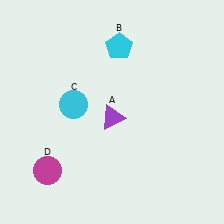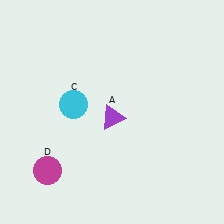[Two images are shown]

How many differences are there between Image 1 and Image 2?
There is 1 difference between the two images.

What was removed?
The cyan pentagon (B) was removed in Image 2.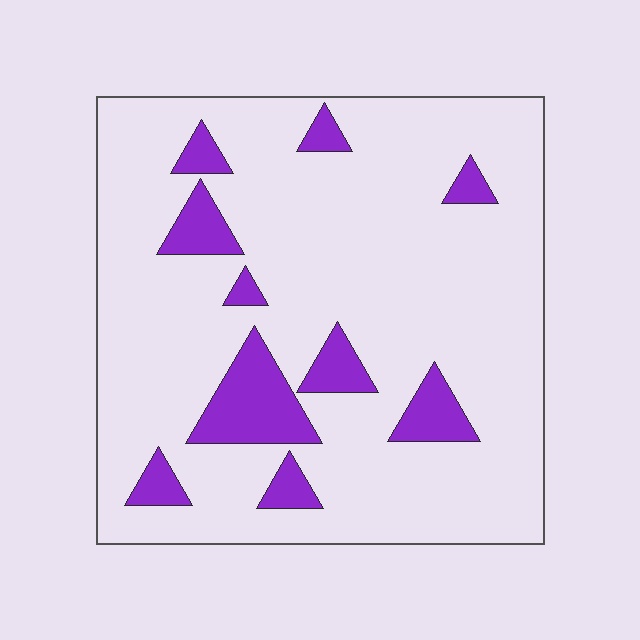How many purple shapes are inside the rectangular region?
10.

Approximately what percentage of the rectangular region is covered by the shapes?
Approximately 15%.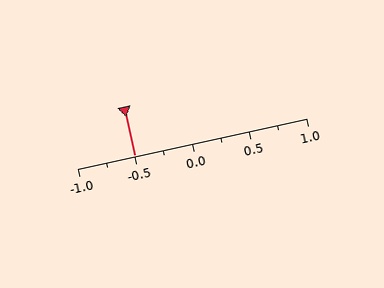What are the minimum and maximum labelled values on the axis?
The axis runs from -1.0 to 1.0.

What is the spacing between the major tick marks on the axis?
The major ticks are spaced 0.5 apart.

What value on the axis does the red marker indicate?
The marker indicates approximately -0.5.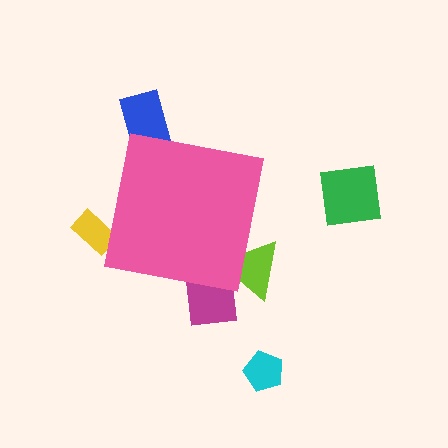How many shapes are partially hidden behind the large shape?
4 shapes are partially hidden.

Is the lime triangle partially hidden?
Yes, the lime triangle is partially hidden behind the pink square.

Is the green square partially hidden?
No, the green square is fully visible.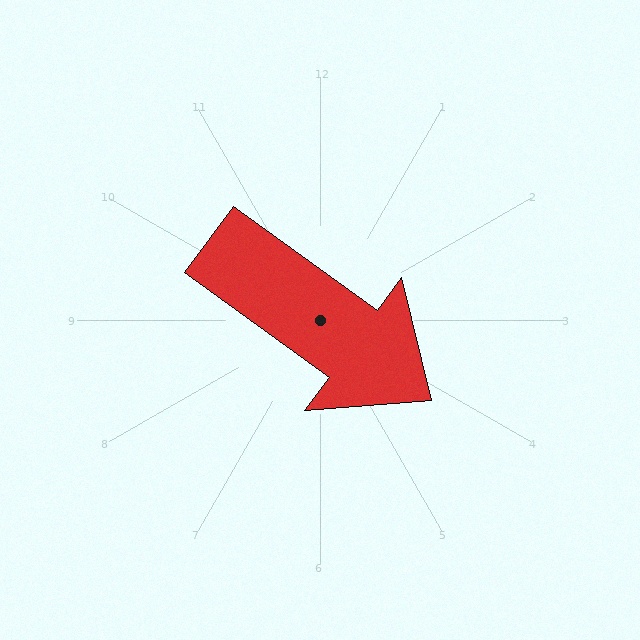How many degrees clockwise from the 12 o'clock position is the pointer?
Approximately 126 degrees.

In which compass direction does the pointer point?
Southeast.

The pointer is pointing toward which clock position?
Roughly 4 o'clock.